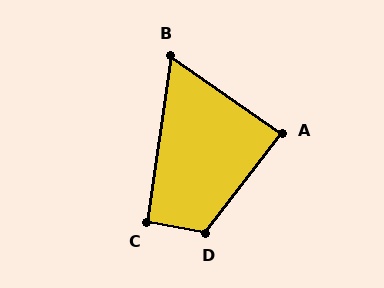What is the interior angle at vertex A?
Approximately 87 degrees (approximately right).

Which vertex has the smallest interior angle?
B, at approximately 63 degrees.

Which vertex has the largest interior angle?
D, at approximately 117 degrees.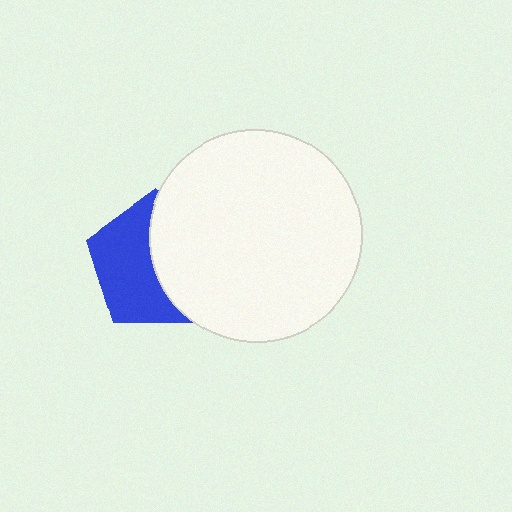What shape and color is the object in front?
The object in front is a white circle.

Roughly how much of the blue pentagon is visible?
About half of it is visible (roughly 52%).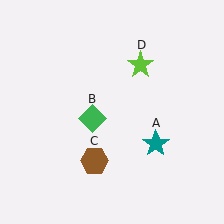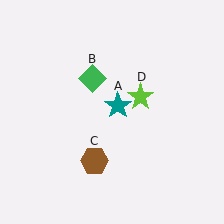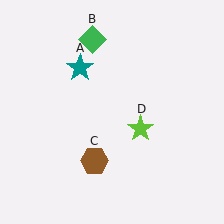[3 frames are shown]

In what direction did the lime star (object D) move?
The lime star (object D) moved down.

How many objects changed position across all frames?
3 objects changed position: teal star (object A), green diamond (object B), lime star (object D).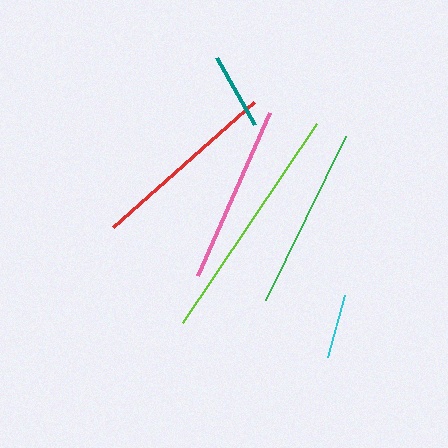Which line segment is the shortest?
The cyan line is the shortest at approximately 65 pixels.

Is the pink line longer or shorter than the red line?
The red line is longer than the pink line.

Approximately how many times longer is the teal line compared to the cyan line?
The teal line is approximately 1.2 times the length of the cyan line.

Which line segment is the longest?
The lime line is the longest at approximately 239 pixels.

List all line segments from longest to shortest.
From longest to shortest: lime, red, green, pink, teal, cyan.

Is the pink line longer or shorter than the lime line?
The lime line is longer than the pink line.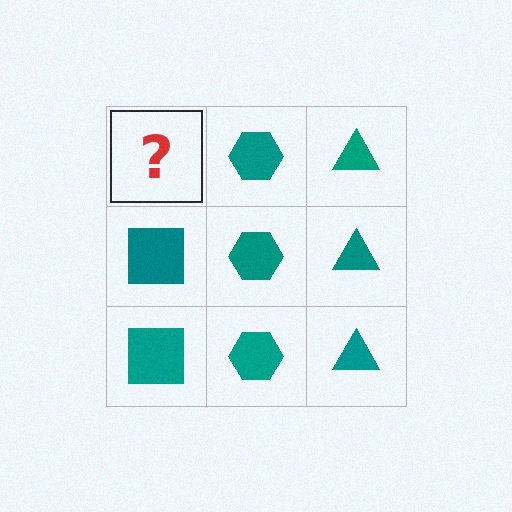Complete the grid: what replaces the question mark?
The question mark should be replaced with a teal square.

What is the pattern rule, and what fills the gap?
The rule is that each column has a consistent shape. The gap should be filled with a teal square.